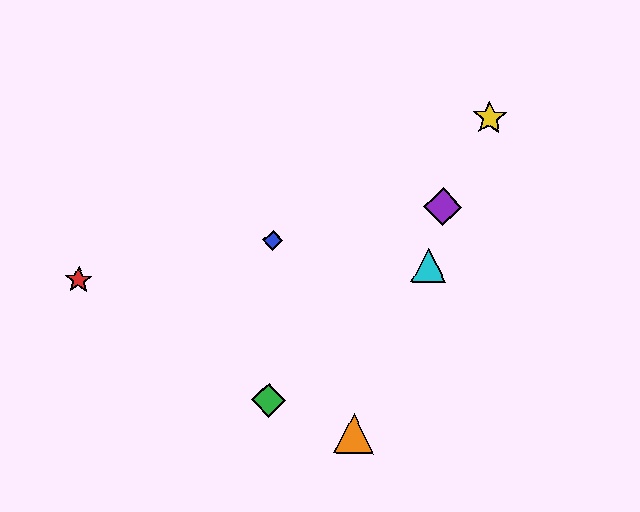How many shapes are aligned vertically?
2 shapes (the blue diamond, the green diamond) are aligned vertically.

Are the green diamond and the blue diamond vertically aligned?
Yes, both are at x≈269.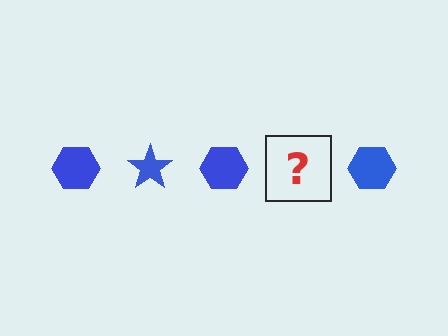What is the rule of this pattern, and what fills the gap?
The rule is that the pattern cycles through hexagon, star shapes in blue. The gap should be filled with a blue star.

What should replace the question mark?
The question mark should be replaced with a blue star.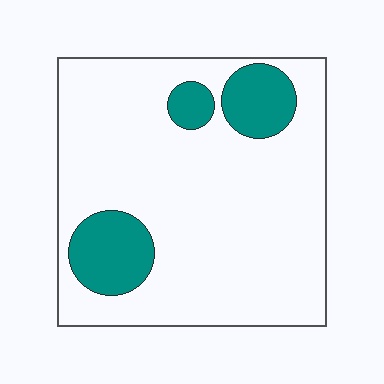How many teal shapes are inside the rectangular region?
3.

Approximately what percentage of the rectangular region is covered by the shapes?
Approximately 15%.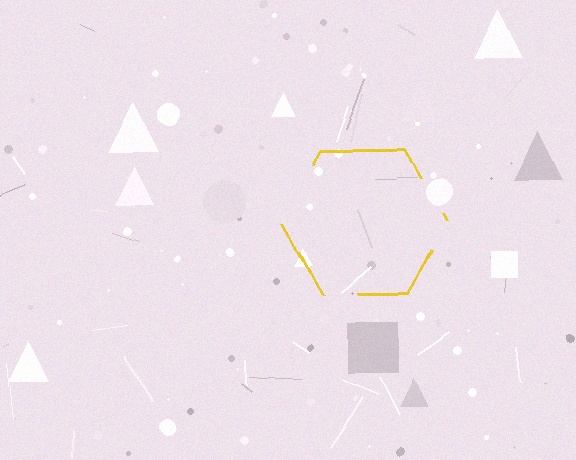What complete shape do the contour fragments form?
The contour fragments form a hexagon.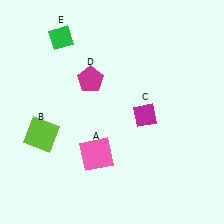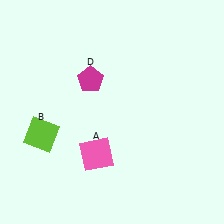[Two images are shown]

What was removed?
The green diamond (E), the magenta diamond (C) were removed in Image 2.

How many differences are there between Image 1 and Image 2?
There are 2 differences between the two images.